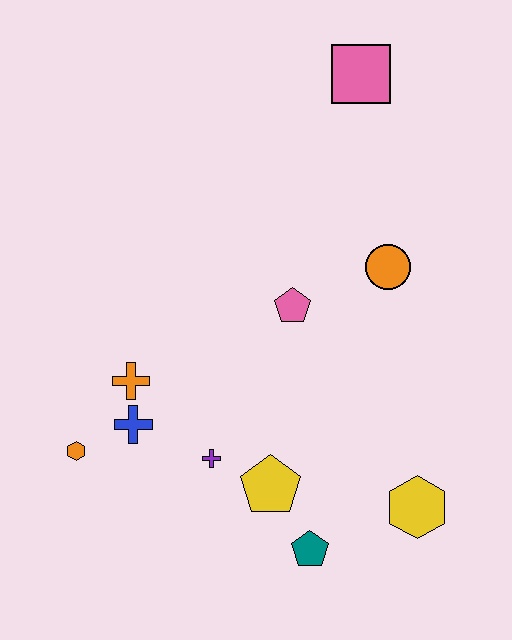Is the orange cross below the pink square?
Yes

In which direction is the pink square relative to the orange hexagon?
The pink square is above the orange hexagon.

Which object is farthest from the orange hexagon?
The pink square is farthest from the orange hexagon.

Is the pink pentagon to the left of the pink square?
Yes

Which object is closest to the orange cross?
The blue cross is closest to the orange cross.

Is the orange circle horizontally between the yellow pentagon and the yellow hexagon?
Yes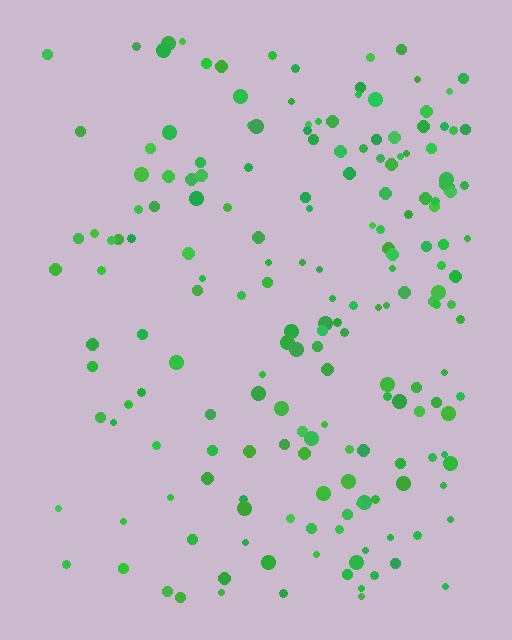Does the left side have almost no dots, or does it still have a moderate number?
Still a moderate number, just noticeably fewer than the right.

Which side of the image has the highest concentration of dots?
The right.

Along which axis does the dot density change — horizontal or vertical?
Horizontal.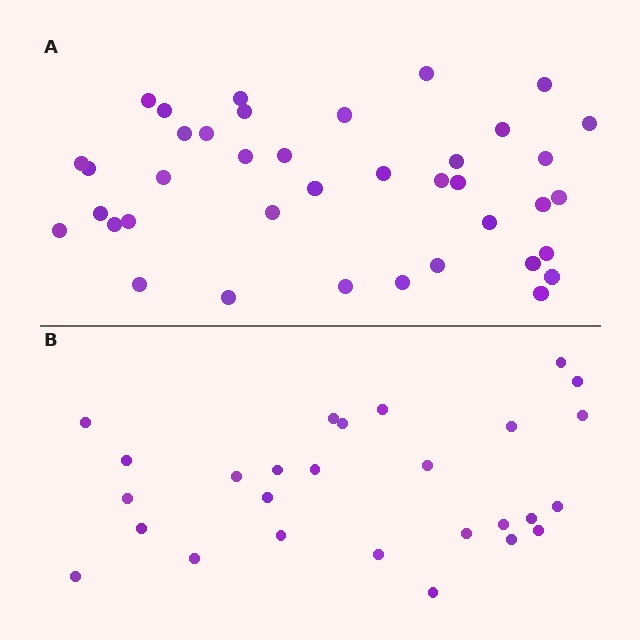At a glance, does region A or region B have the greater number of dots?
Region A (the top region) has more dots.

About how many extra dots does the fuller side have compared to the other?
Region A has roughly 12 or so more dots than region B.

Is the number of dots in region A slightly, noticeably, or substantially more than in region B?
Region A has noticeably more, but not dramatically so. The ratio is roughly 1.4 to 1.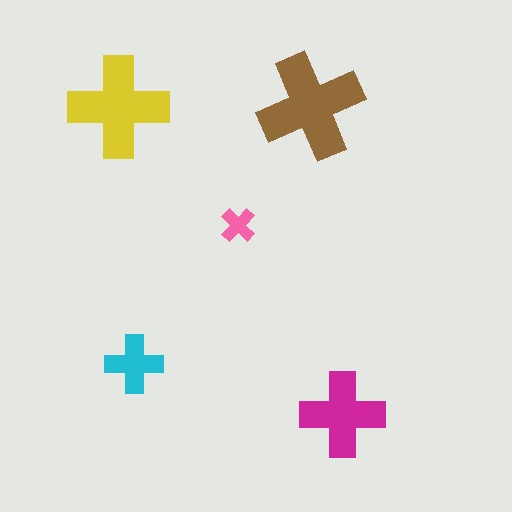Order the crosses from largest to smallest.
the brown one, the yellow one, the magenta one, the cyan one, the pink one.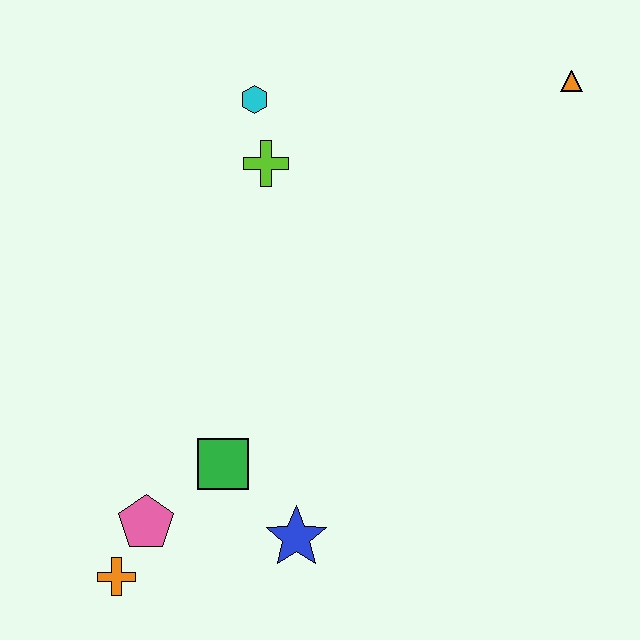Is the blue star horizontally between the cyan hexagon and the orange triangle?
Yes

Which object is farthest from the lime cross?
The orange cross is farthest from the lime cross.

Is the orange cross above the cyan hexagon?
No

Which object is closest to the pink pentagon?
The orange cross is closest to the pink pentagon.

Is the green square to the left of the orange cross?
No